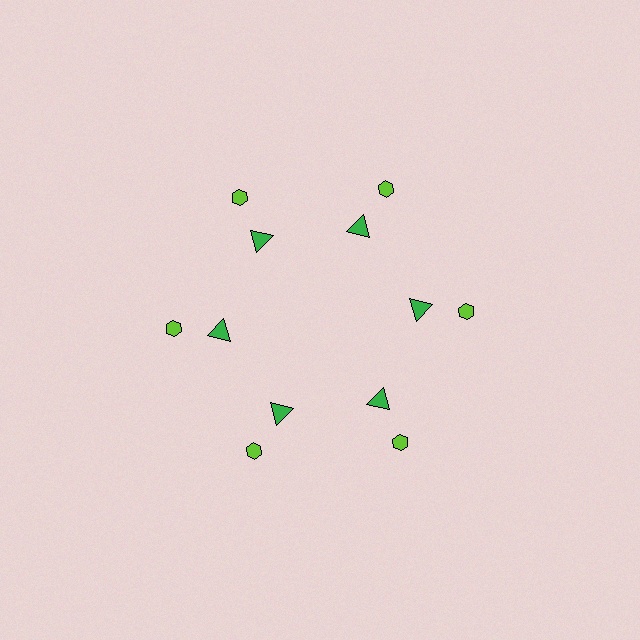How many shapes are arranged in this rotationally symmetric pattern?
There are 12 shapes, arranged in 6 groups of 2.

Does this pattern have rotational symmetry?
Yes, this pattern has 6-fold rotational symmetry. It looks the same after rotating 60 degrees around the center.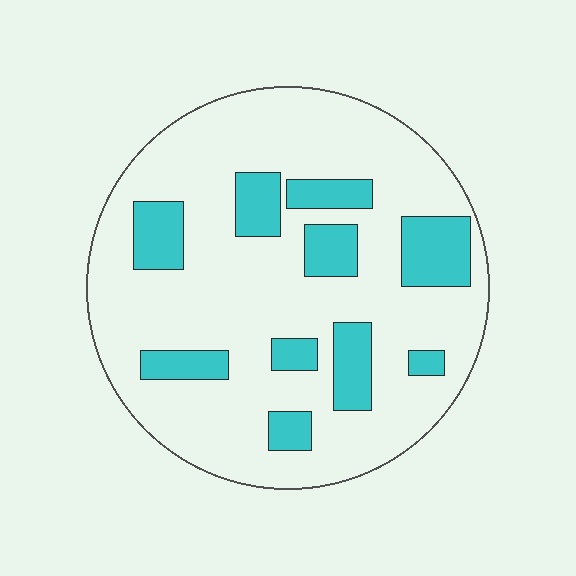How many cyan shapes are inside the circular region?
10.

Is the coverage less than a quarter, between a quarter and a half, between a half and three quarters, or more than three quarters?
Less than a quarter.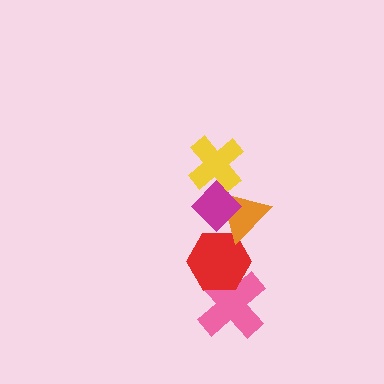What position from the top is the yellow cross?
The yellow cross is 1st from the top.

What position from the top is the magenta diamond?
The magenta diamond is 2nd from the top.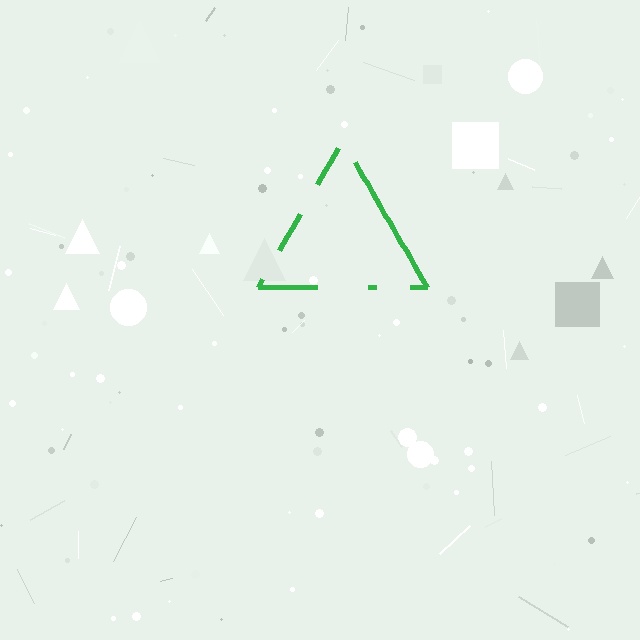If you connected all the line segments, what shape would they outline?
They would outline a triangle.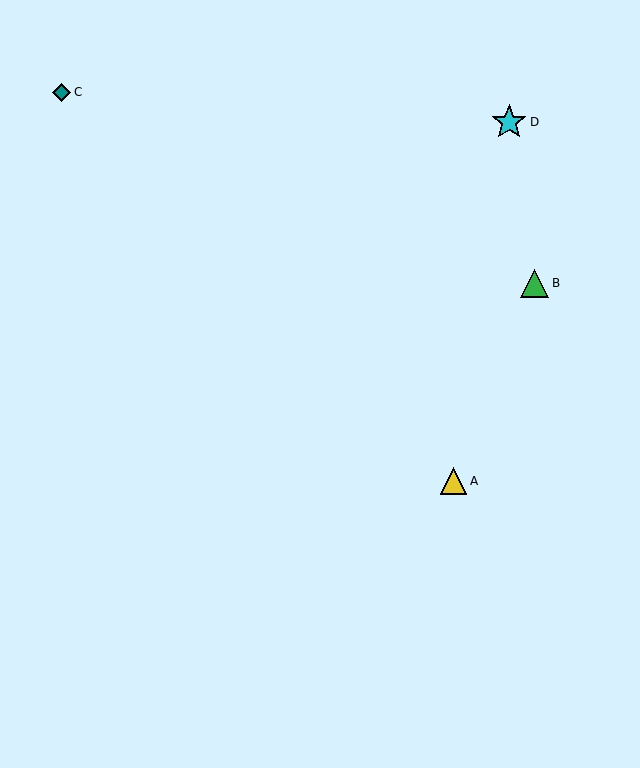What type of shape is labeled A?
Shape A is a yellow triangle.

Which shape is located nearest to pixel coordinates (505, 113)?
The cyan star (labeled D) at (509, 122) is nearest to that location.